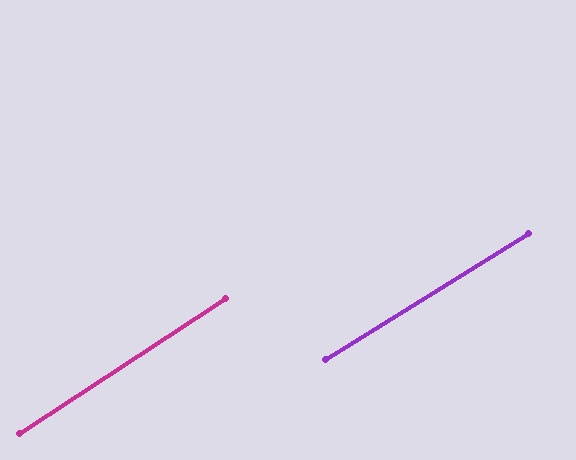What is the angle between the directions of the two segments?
Approximately 1 degree.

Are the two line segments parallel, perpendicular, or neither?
Parallel — their directions differ by only 1.4°.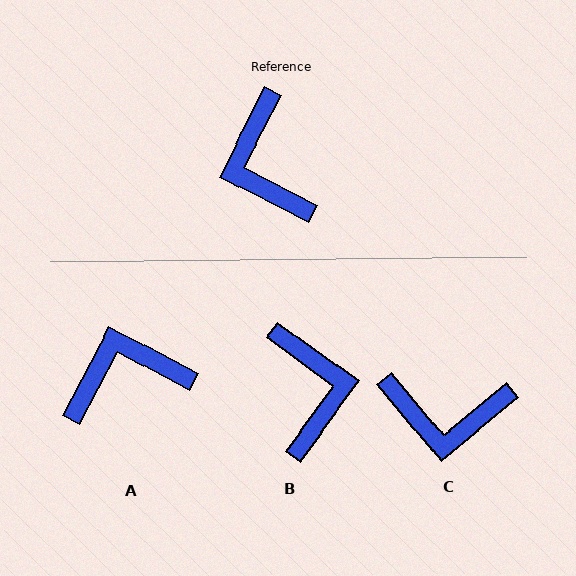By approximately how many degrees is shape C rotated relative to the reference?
Approximately 67 degrees counter-clockwise.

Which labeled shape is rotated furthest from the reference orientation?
B, about 171 degrees away.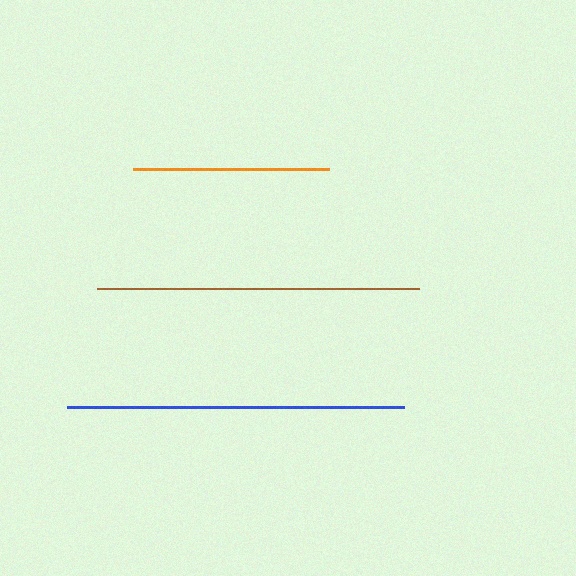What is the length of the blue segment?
The blue segment is approximately 337 pixels long.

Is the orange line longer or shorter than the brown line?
The brown line is longer than the orange line.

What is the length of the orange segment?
The orange segment is approximately 197 pixels long.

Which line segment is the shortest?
The orange line is the shortest at approximately 197 pixels.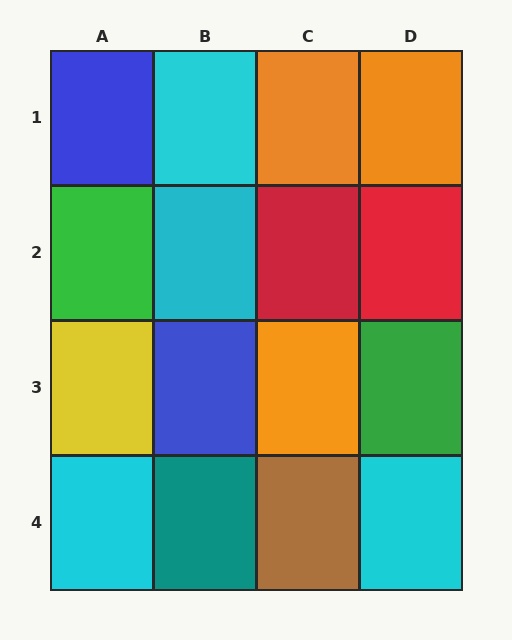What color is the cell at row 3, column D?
Green.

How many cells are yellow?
1 cell is yellow.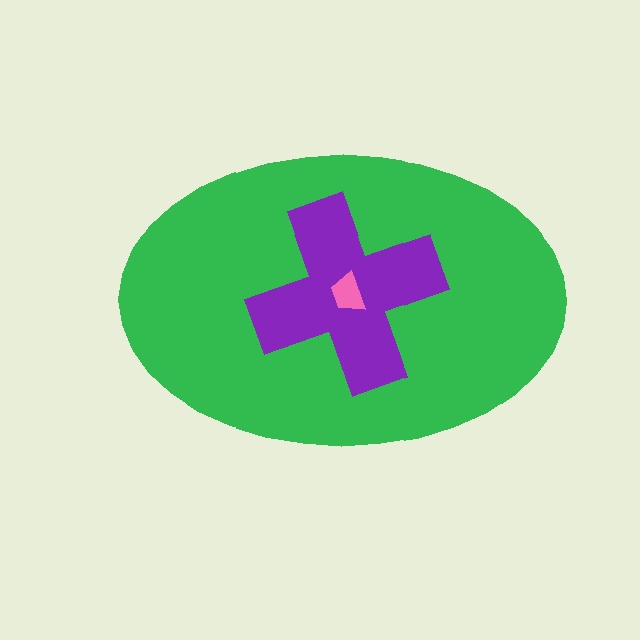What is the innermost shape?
The pink trapezoid.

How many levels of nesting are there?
3.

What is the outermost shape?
The green ellipse.